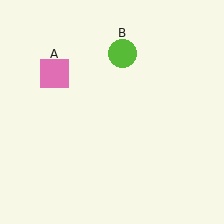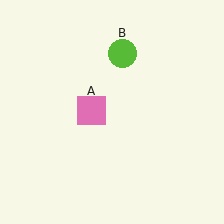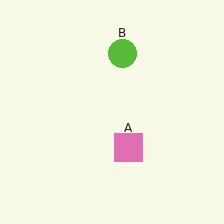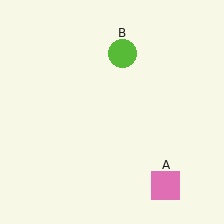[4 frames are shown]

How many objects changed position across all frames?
1 object changed position: pink square (object A).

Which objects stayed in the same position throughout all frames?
Lime circle (object B) remained stationary.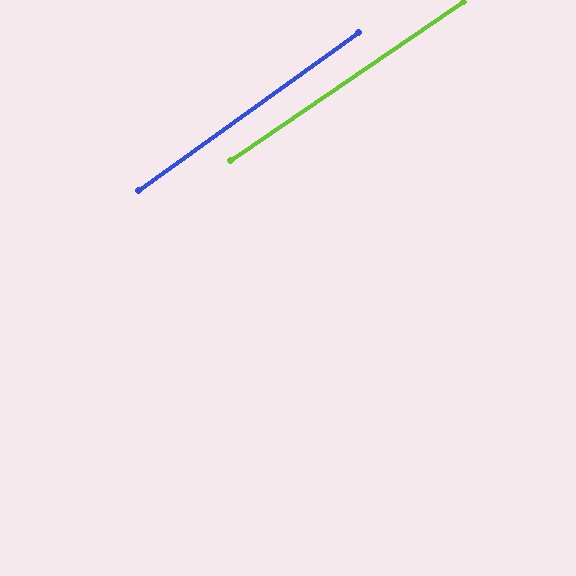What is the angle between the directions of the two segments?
Approximately 2 degrees.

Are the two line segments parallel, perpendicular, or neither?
Parallel — their directions differ by only 1.5°.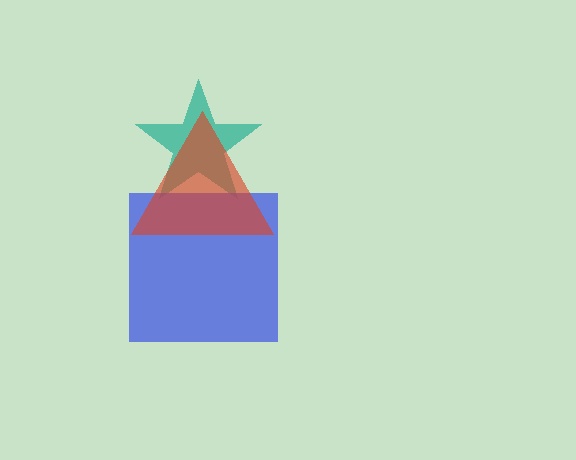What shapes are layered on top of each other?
The layered shapes are: a teal star, a blue square, a red triangle.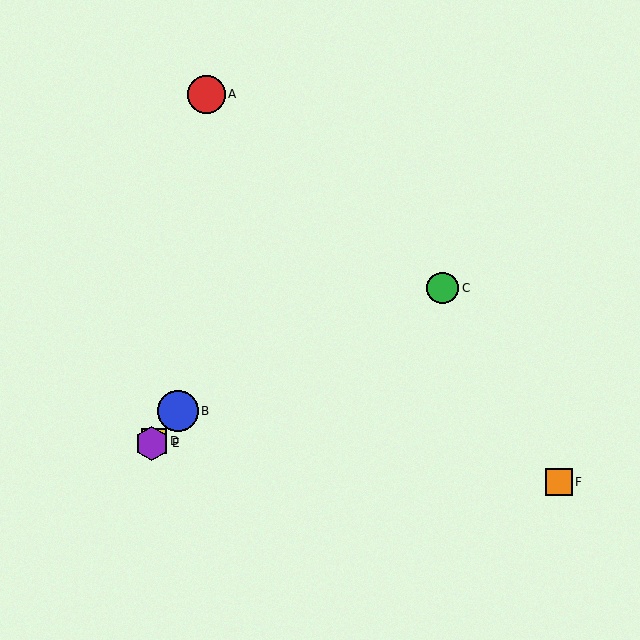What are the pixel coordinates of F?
Object F is at (559, 482).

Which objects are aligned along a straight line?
Objects B, D, E are aligned along a straight line.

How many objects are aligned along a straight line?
3 objects (B, D, E) are aligned along a straight line.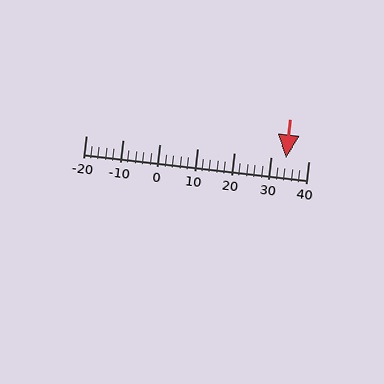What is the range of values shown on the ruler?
The ruler shows values from -20 to 40.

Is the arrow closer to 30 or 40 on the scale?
The arrow is closer to 30.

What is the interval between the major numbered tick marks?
The major tick marks are spaced 10 units apart.